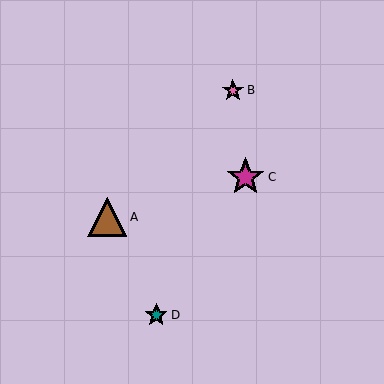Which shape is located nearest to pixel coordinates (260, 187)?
The magenta star (labeled C) at (245, 177) is nearest to that location.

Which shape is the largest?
The brown triangle (labeled A) is the largest.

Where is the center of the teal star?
The center of the teal star is at (156, 315).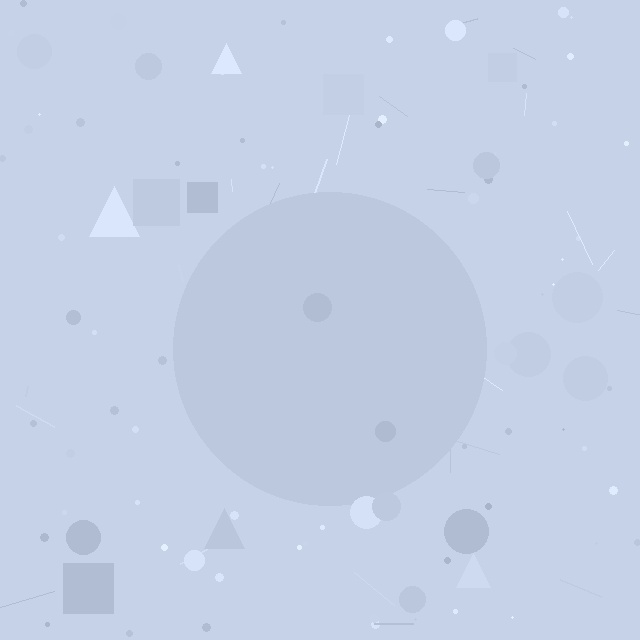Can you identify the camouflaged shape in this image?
The camouflaged shape is a circle.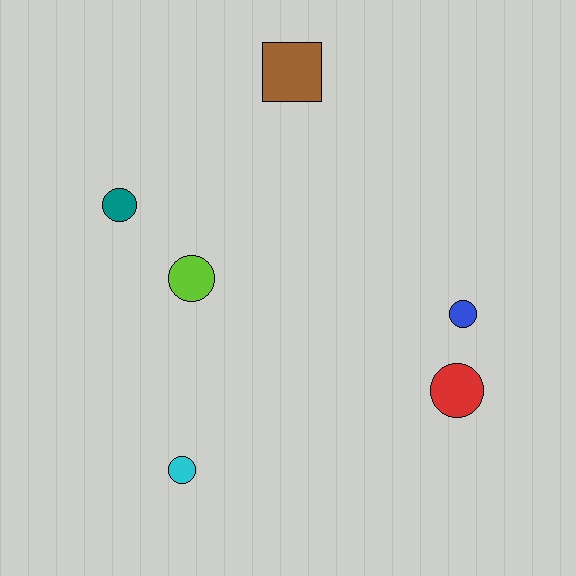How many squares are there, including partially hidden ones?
There is 1 square.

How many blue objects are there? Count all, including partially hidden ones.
There is 1 blue object.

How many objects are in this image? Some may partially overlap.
There are 6 objects.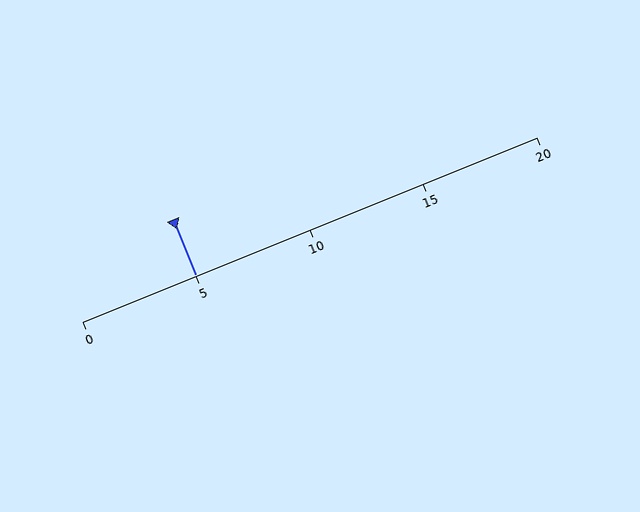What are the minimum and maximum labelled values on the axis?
The axis runs from 0 to 20.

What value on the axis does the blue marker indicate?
The marker indicates approximately 5.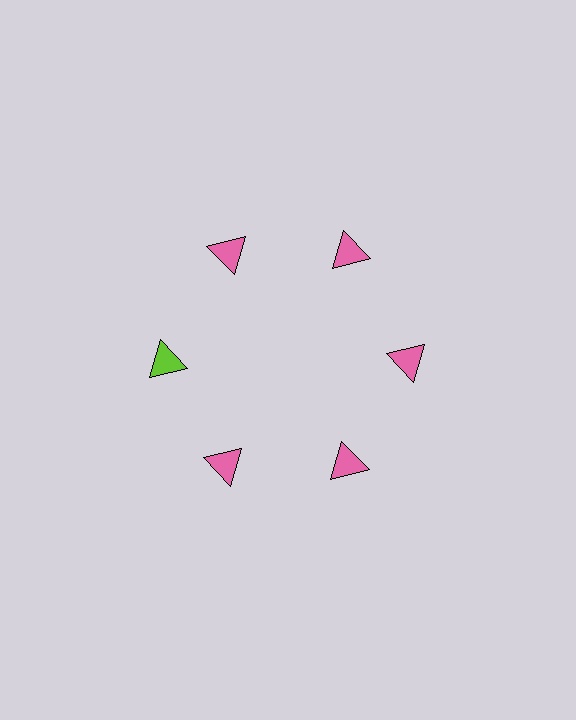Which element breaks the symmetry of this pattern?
The lime triangle at roughly the 9 o'clock position breaks the symmetry. All other shapes are pink triangles.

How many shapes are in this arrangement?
There are 6 shapes arranged in a ring pattern.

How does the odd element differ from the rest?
It has a different color: lime instead of pink.